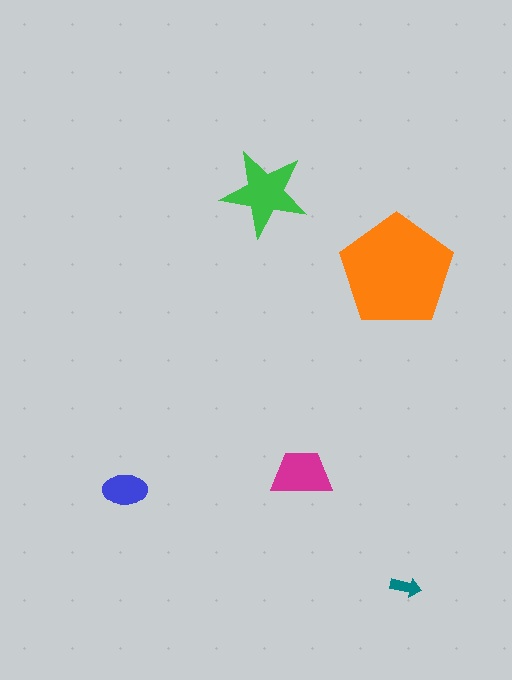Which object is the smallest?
The teal arrow.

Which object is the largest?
The orange pentagon.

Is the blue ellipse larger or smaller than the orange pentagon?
Smaller.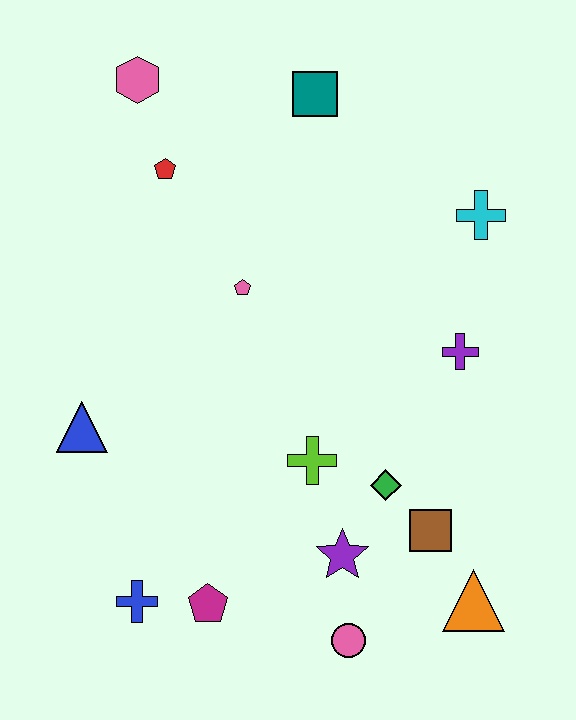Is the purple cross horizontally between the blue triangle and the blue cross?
No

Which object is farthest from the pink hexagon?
The orange triangle is farthest from the pink hexagon.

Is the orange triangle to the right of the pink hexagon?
Yes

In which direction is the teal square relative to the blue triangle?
The teal square is above the blue triangle.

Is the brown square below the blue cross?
No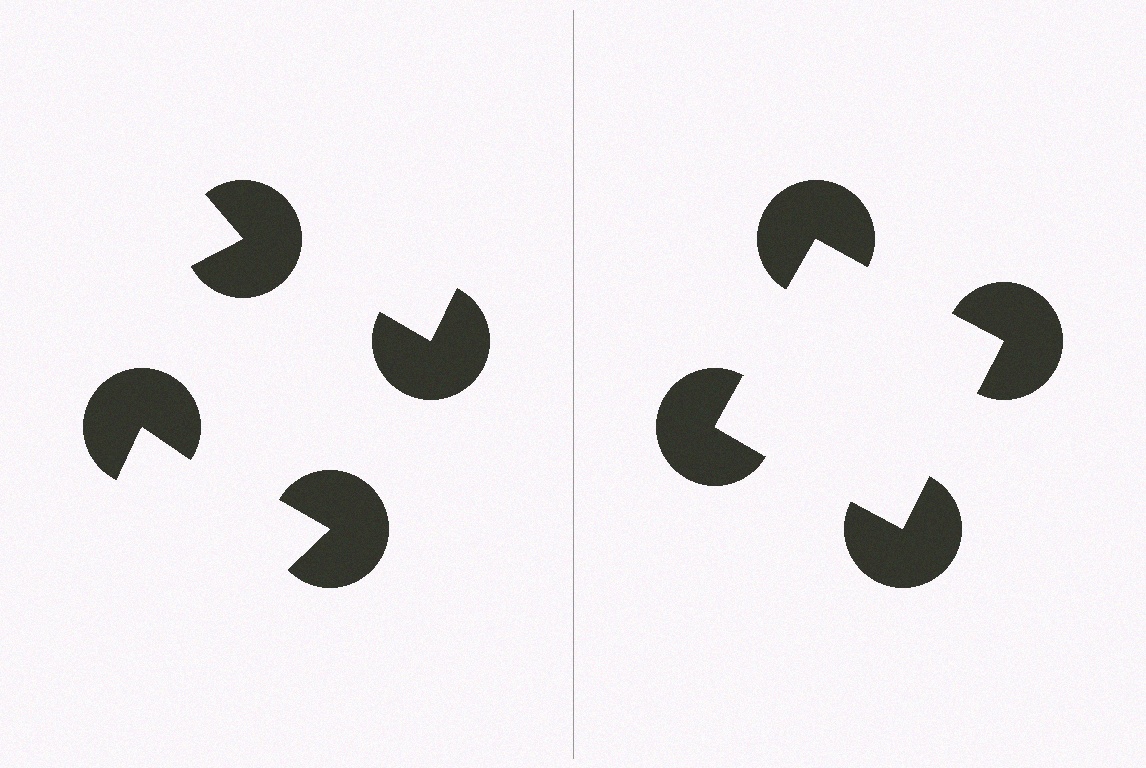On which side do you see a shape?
An illusory square appears on the right side. On the left side the wedge cuts are rotated, so no coherent shape forms.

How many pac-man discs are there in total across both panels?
8 — 4 on each side.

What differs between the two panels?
The pac-man discs are positioned identically on both sides; only the wedge orientations differ. On the right they align to a square; on the left they are misaligned.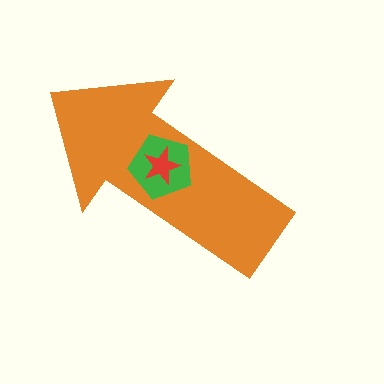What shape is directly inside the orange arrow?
The green pentagon.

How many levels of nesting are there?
3.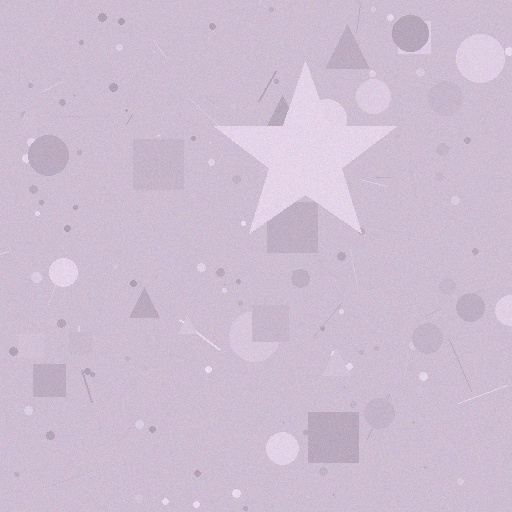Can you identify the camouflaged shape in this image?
The camouflaged shape is a star.